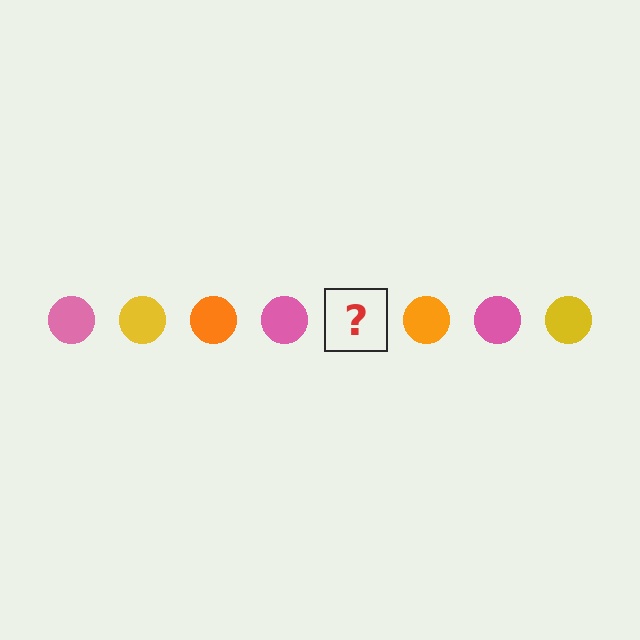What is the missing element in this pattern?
The missing element is a yellow circle.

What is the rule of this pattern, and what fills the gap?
The rule is that the pattern cycles through pink, yellow, orange circles. The gap should be filled with a yellow circle.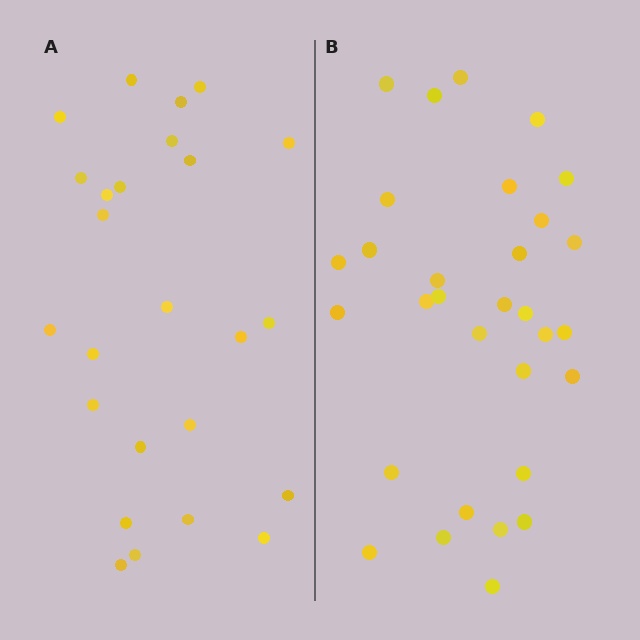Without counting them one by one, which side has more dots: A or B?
Region B (the right region) has more dots.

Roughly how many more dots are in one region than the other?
Region B has about 6 more dots than region A.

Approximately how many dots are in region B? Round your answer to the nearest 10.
About 30 dots. (The exact count is 31, which rounds to 30.)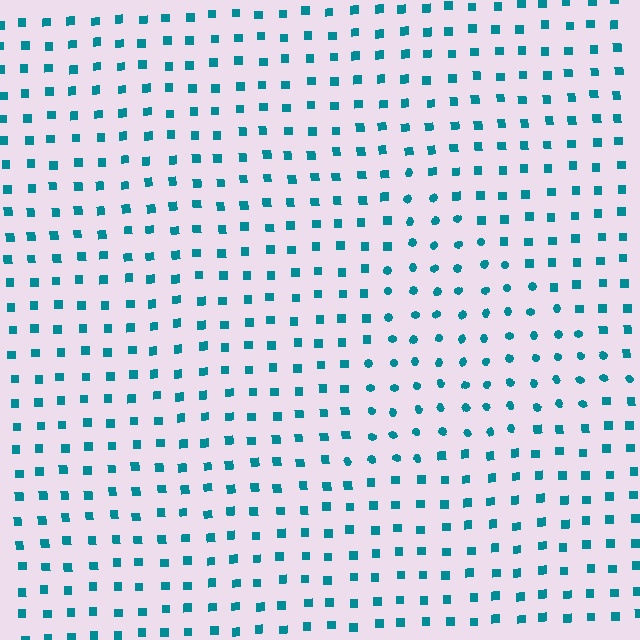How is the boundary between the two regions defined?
The boundary is defined by a change in element shape: circles inside vs. squares outside. All elements share the same color and spacing.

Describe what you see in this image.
The image is filled with small teal elements arranged in a uniform grid. A triangle-shaped region contains circles, while the surrounding area contains squares. The boundary is defined purely by the change in element shape.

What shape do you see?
I see a triangle.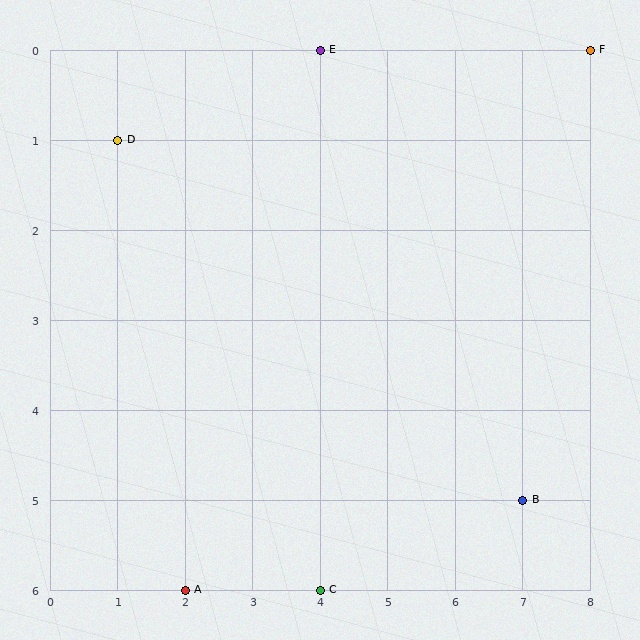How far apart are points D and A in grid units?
Points D and A are 1 column and 5 rows apart (about 5.1 grid units diagonally).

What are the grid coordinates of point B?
Point B is at grid coordinates (7, 5).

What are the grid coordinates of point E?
Point E is at grid coordinates (4, 0).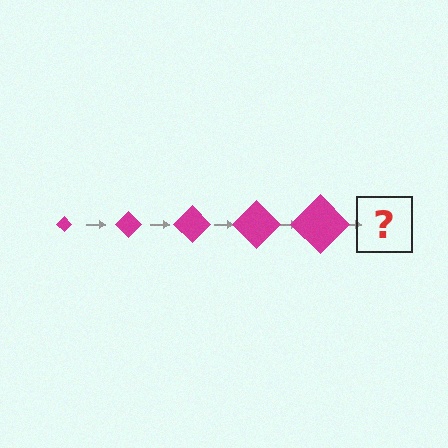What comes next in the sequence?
The next element should be a magenta diamond, larger than the previous one.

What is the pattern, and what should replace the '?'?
The pattern is that the diamond gets progressively larger each step. The '?' should be a magenta diamond, larger than the previous one.